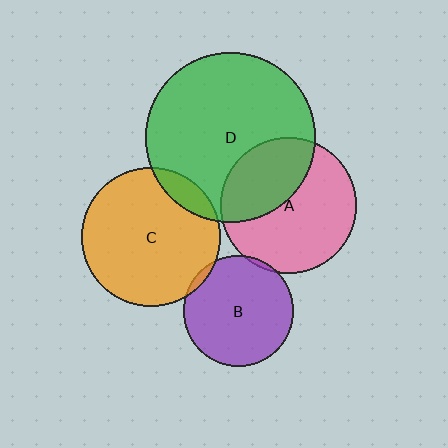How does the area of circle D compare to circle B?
Approximately 2.4 times.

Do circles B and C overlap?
Yes.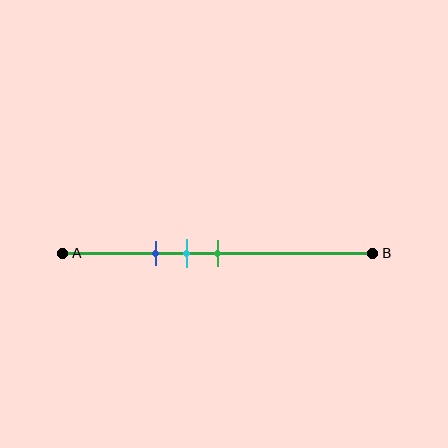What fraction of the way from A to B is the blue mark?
The blue mark is approximately 30% (0.3) of the way from A to B.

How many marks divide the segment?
There are 3 marks dividing the segment.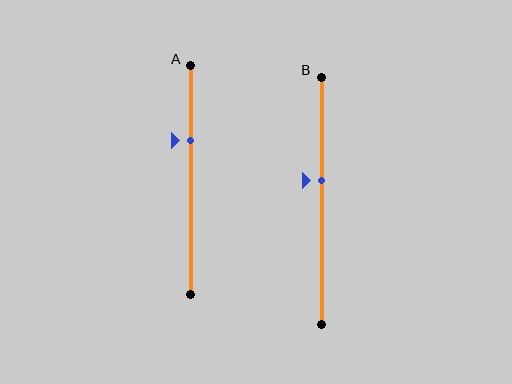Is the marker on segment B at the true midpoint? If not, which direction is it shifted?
No, the marker on segment B is shifted upward by about 8% of the segment length.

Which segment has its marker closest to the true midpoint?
Segment B has its marker closest to the true midpoint.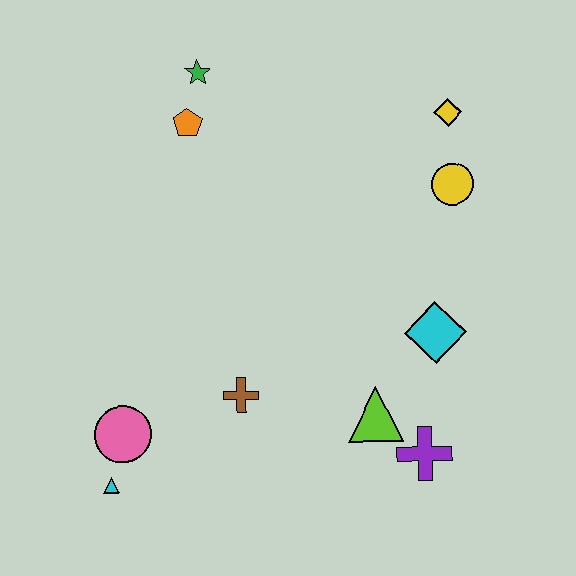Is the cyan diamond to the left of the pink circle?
No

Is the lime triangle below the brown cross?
Yes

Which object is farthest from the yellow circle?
The cyan triangle is farthest from the yellow circle.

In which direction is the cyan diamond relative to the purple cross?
The cyan diamond is above the purple cross.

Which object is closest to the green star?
The orange pentagon is closest to the green star.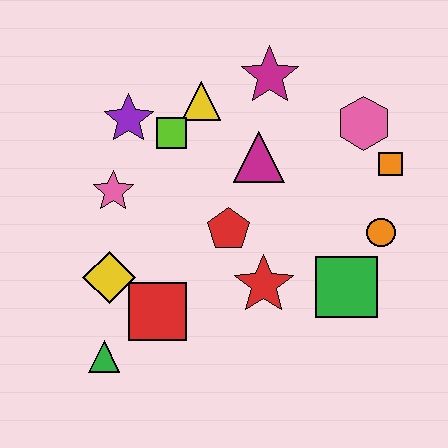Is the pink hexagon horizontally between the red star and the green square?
No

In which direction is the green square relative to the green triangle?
The green square is to the right of the green triangle.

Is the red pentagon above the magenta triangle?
No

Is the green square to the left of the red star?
No